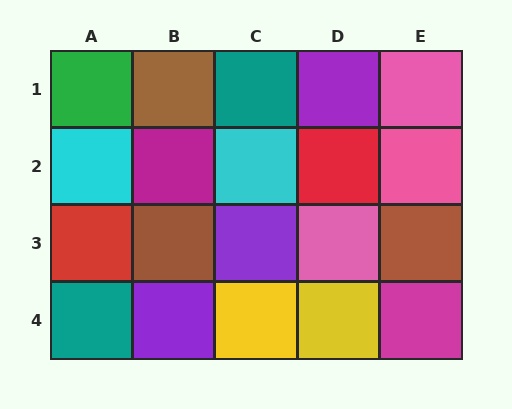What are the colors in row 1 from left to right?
Green, brown, teal, purple, pink.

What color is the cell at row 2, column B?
Magenta.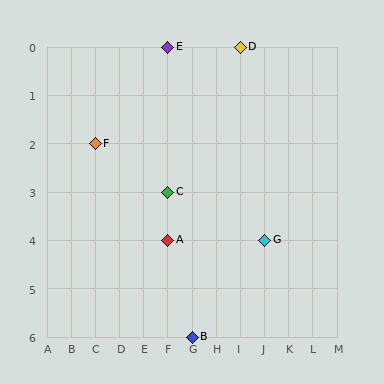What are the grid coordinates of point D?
Point D is at grid coordinates (I, 0).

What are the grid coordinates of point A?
Point A is at grid coordinates (F, 4).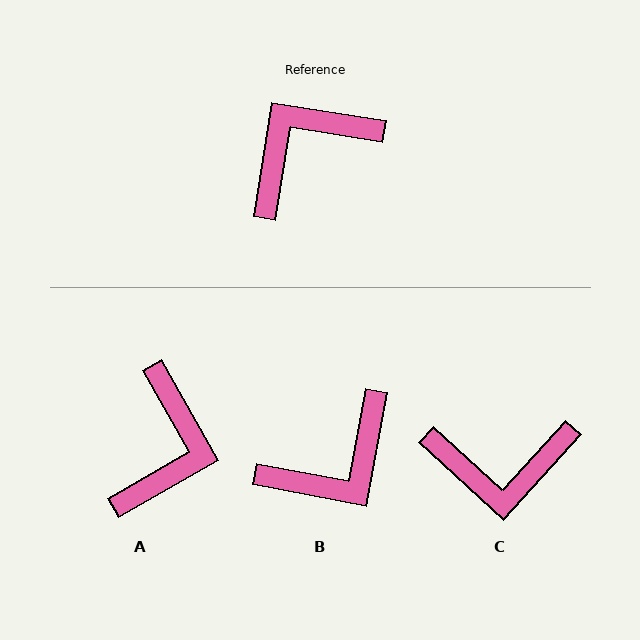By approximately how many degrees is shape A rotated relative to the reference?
Approximately 141 degrees clockwise.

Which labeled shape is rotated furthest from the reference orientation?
B, about 178 degrees away.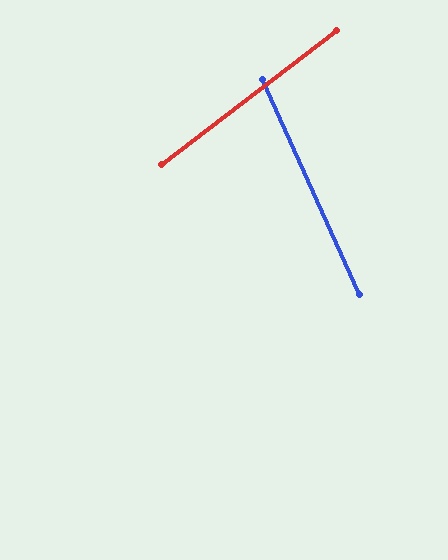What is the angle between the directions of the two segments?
Approximately 77 degrees.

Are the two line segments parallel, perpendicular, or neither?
Neither parallel nor perpendicular — they differ by about 77°.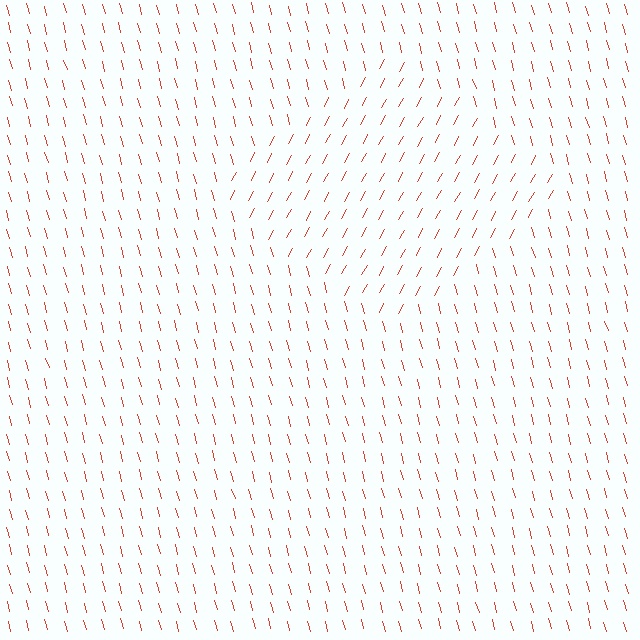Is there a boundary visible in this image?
Yes, there is a texture boundary formed by a change in line orientation.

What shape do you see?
I see a diamond.